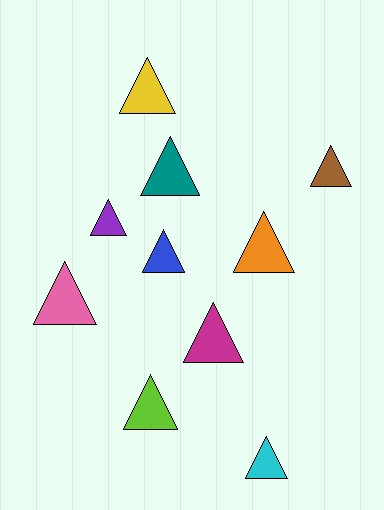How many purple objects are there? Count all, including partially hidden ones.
There is 1 purple object.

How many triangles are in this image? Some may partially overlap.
There are 10 triangles.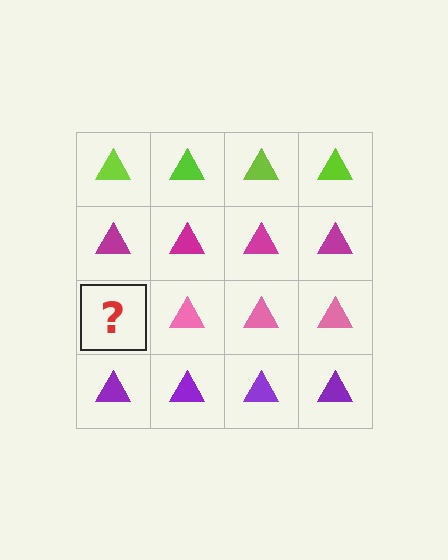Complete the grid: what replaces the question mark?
The question mark should be replaced with a pink triangle.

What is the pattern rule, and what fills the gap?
The rule is that each row has a consistent color. The gap should be filled with a pink triangle.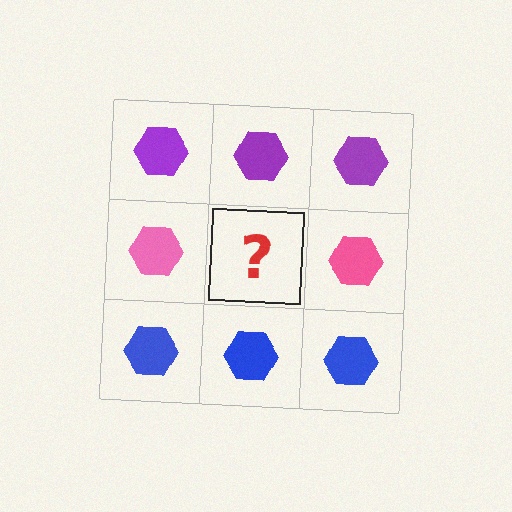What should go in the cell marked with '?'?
The missing cell should contain a pink hexagon.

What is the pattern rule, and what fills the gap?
The rule is that each row has a consistent color. The gap should be filled with a pink hexagon.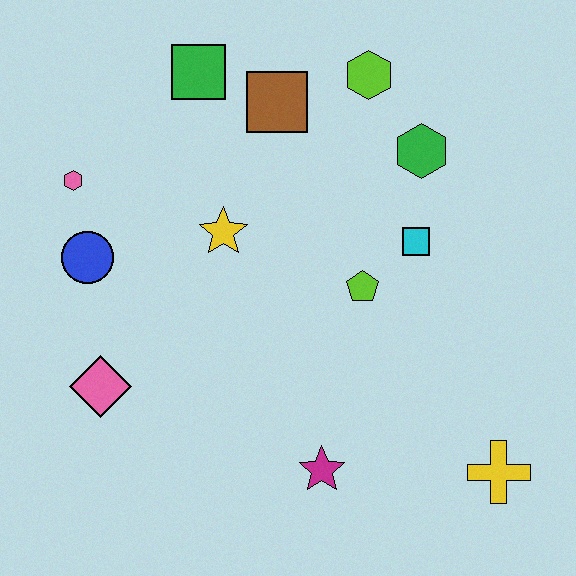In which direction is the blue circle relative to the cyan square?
The blue circle is to the left of the cyan square.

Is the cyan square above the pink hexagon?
No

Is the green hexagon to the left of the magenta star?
No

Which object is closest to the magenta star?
The yellow cross is closest to the magenta star.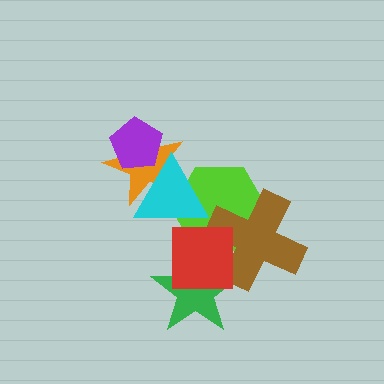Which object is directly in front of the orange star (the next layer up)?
The purple pentagon is directly in front of the orange star.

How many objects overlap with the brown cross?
3 objects overlap with the brown cross.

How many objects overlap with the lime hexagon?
3 objects overlap with the lime hexagon.